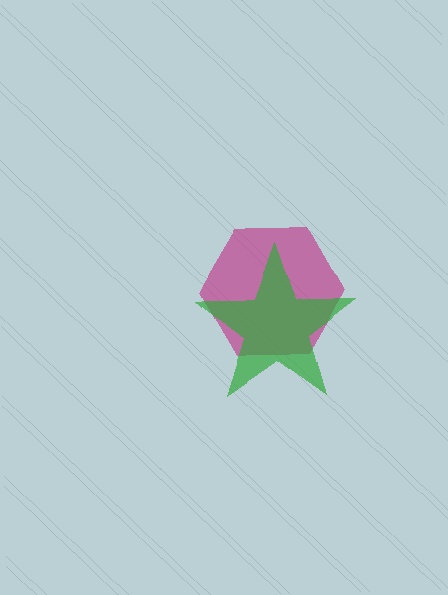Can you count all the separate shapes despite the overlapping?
Yes, there are 2 separate shapes.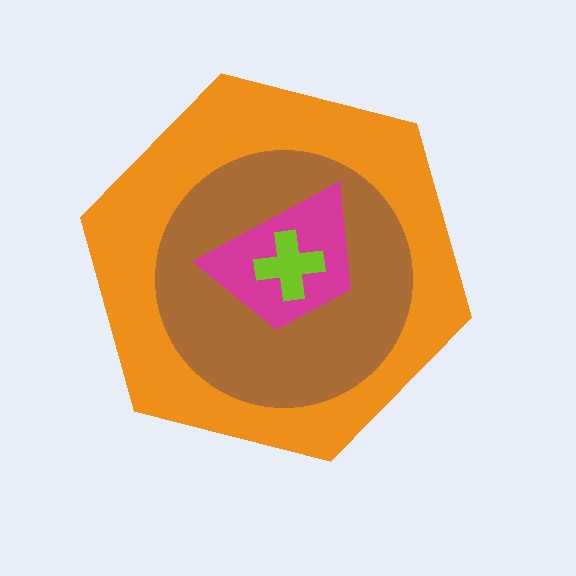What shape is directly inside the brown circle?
The magenta trapezoid.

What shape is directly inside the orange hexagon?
The brown circle.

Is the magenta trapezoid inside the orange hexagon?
Yes.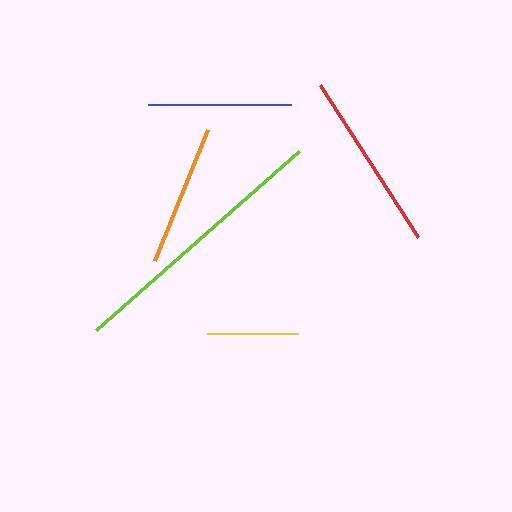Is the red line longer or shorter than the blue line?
The red line is longer than the blue line.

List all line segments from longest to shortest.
From longest to shortest: lime, red, blue, orange, yellow.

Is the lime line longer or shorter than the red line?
The lime line is longer than the red line.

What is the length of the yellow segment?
The yellow segment is approximately 92 pixels long.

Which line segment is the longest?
The lime line is the longest at approximately 271 pixels.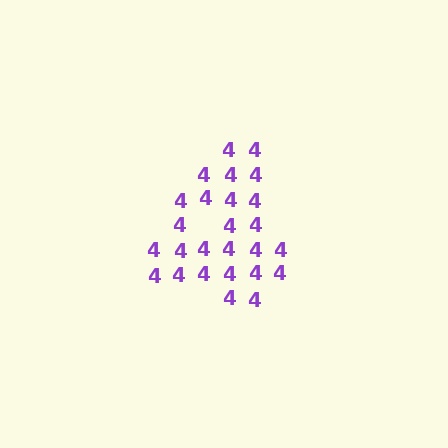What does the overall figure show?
The overall figure shows the digit 4.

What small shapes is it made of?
It is made of small digit 4's.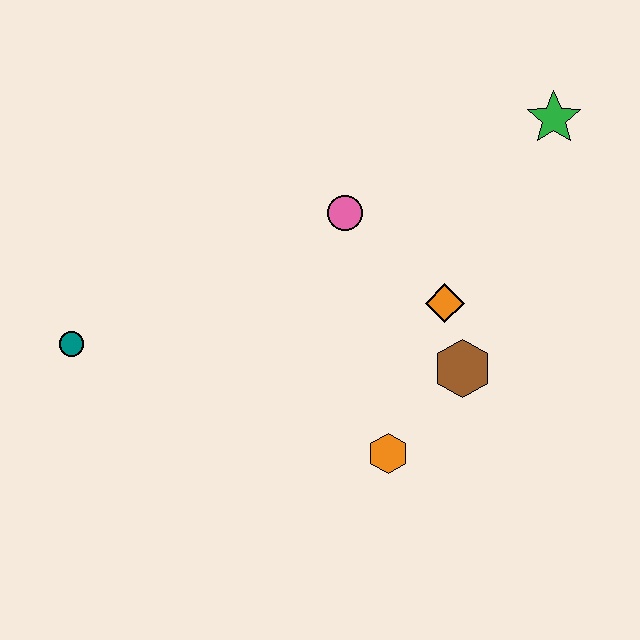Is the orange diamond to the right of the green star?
No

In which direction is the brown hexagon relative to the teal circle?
The brown hexagon is to the right of the teal circle.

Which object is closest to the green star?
The orange diamond is closest to the green star.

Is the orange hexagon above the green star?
No